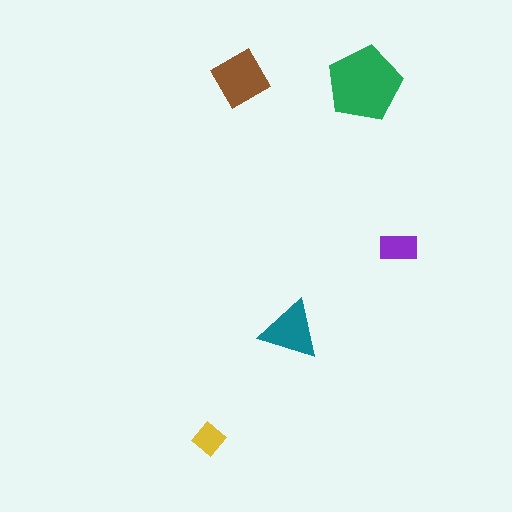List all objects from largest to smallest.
The green pentagon, the brown diamond, the teal triangle, the purple rectangle, the yellow diamond.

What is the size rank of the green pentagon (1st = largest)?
1st.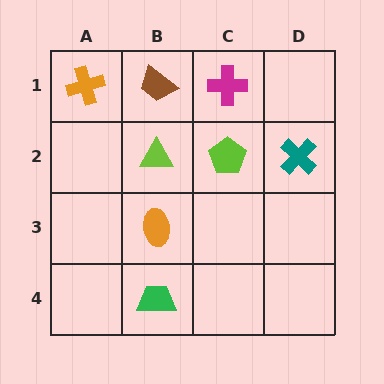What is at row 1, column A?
An orange cross.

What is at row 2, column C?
A lime pentagon.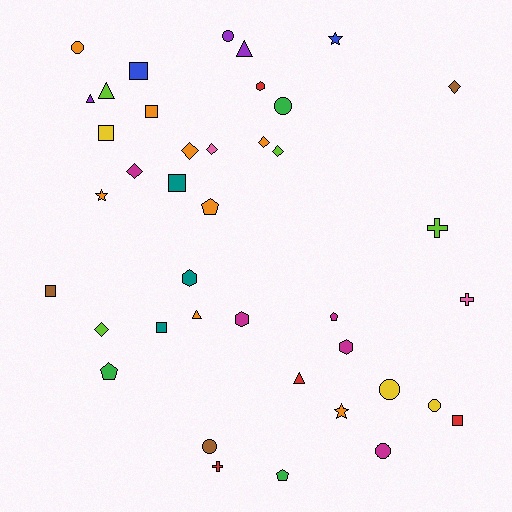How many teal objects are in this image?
There are 3 teal objects.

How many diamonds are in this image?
There are 7 diamonds.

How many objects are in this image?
There are 40 objects.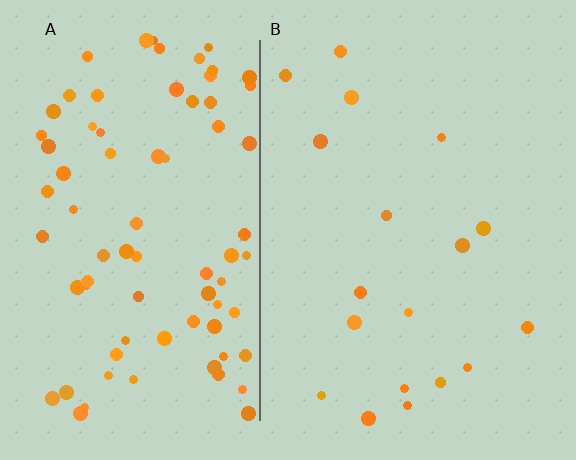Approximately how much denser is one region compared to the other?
Approximately 4.3× — region A over region B.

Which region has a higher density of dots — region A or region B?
A (the left).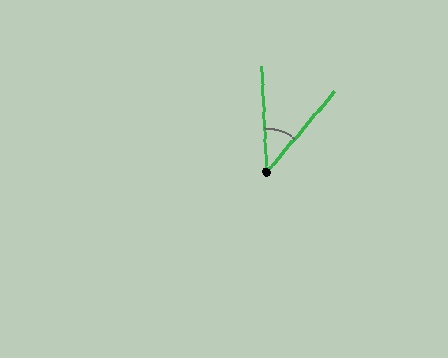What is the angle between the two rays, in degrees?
Approximately 43 degrees.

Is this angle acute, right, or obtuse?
It is acute.